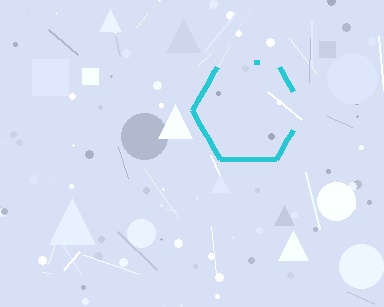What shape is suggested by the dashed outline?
The dashed outline suggests a hexagon.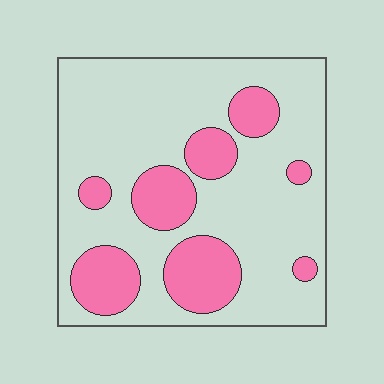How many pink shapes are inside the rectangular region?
8.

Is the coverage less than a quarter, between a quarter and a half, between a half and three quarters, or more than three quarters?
Between a quarter and a half.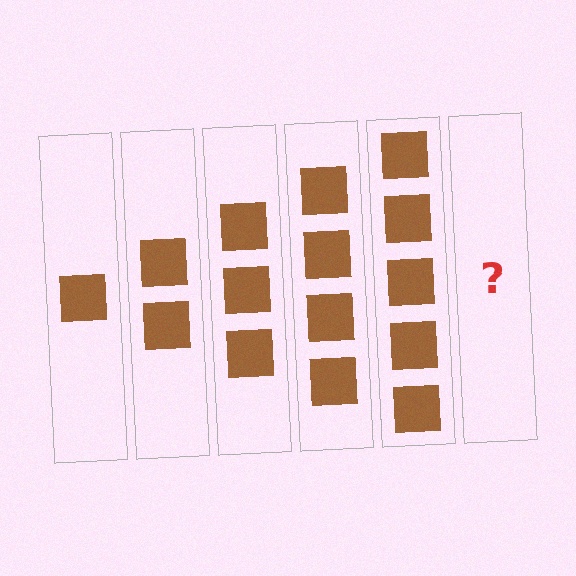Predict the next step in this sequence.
The next step is 6 squares.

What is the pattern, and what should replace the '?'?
The pattern is that each step adds one more square. The '?' should be 6 squares.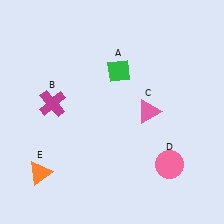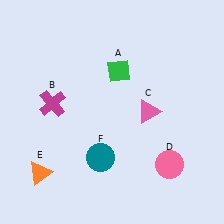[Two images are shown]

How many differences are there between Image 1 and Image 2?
There is 1 difference between the two images.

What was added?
A teal circle (F) was added in Image 2.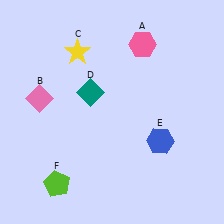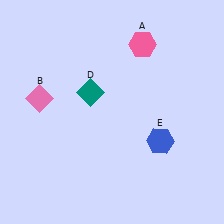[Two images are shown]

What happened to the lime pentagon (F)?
The lime pentagon (F) was removed in Image 2. It was in the bottom-left area of Image 1.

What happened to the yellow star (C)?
The yellow star (C) was removed in Image 2. It was in the top-left area of Image 1.